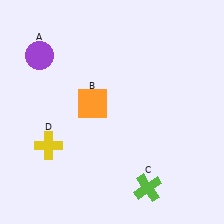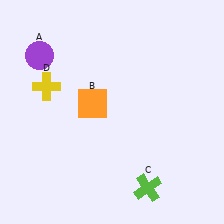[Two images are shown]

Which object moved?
The yellow cross (D) moved up.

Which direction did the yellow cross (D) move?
The yellow cross (D) moved up.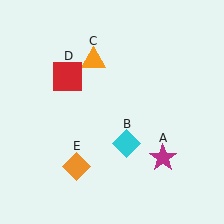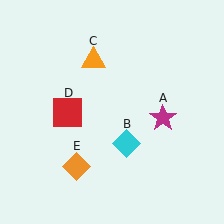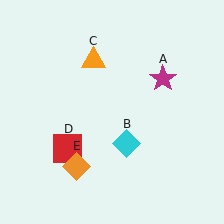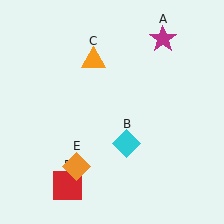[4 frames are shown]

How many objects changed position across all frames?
2 objects changed position: magenta star (object A), red square (object D).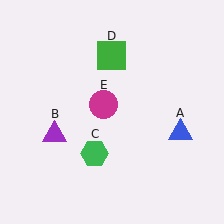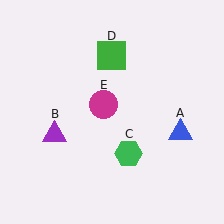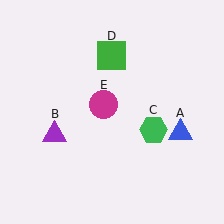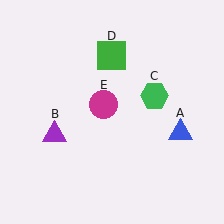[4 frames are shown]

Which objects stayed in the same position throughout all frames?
Blue triangle (object A) and purple triangle (object B) and green square (object D) and magenta circle (object E) remained stationary.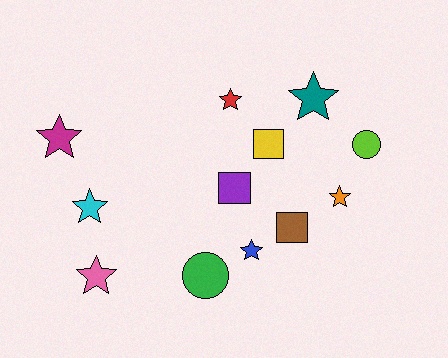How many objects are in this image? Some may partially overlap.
There are 12 objects.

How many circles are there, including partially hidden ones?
There are 2 circles.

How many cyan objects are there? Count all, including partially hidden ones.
There is 1 cyan object.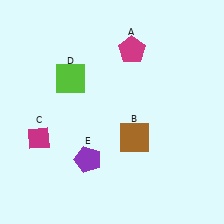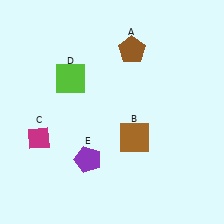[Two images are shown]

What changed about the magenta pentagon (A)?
In Image 1, A is magenta. In Image 2, it changed to brown.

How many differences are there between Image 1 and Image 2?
There is 1 difference between the two images.